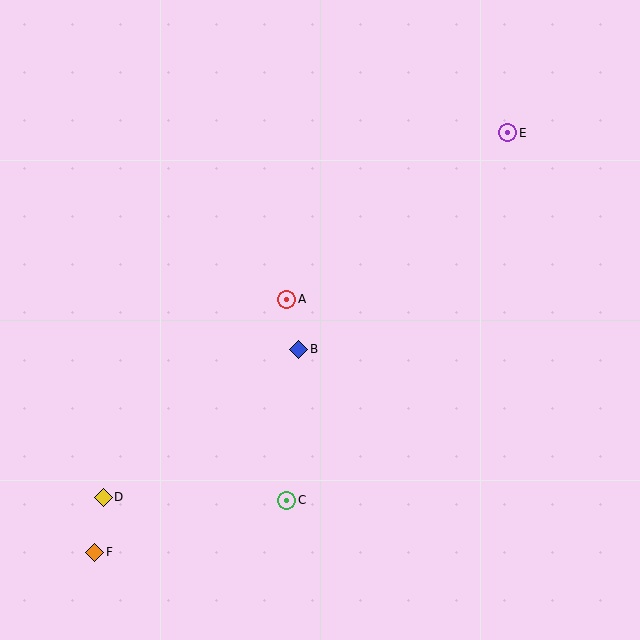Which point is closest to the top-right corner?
Point E is closest to the top-right corner.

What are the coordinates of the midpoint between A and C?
The midpoint between A and C is at (287, 400).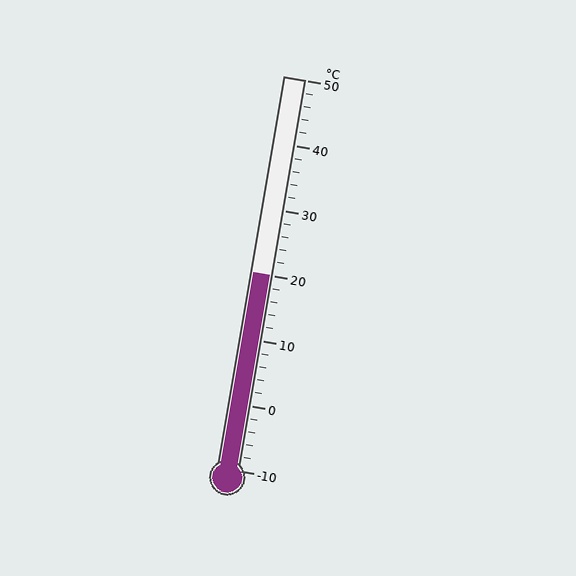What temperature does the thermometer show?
The thermometer shows approximately 20°C.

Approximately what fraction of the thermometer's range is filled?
The thermometer is filled to approximately 50% of its range.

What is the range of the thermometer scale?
The thermometer scale ranges from -10°C to 50°C.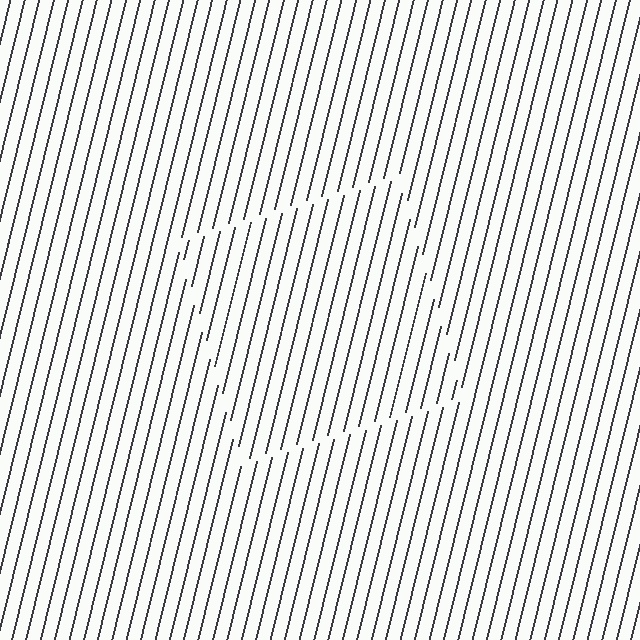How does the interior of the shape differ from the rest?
The interior of the shape contains the same grating, shifted by half a period — the contour is defined by the phase discontinuity where line-ends from the inner and outer gratings abut.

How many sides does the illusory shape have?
4 sides — the line-ends trace a square.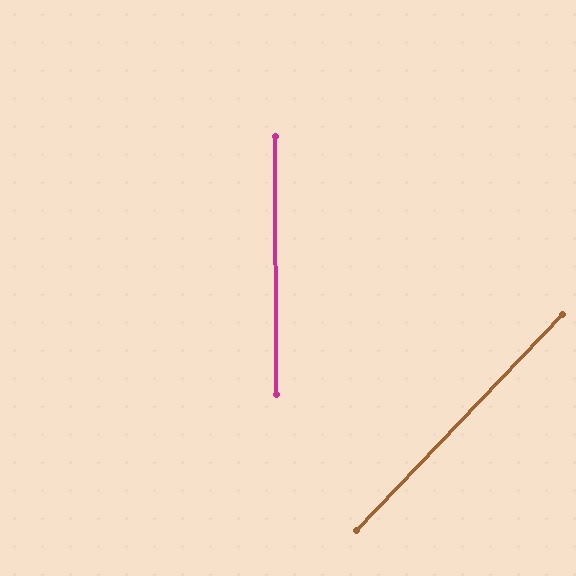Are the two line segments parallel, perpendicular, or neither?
Neither parallel nor perpendicular — they differ by about 44°.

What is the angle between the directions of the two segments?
Approximately 44 degrees.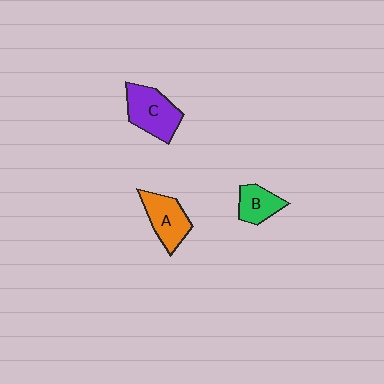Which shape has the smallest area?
Shape B (green).